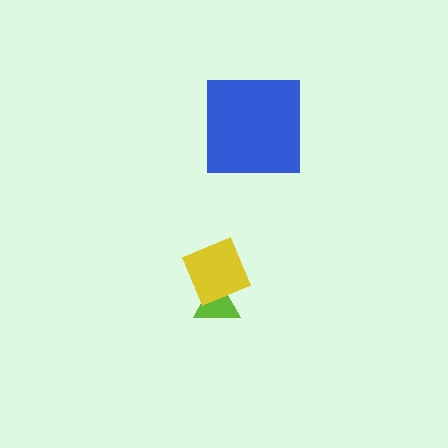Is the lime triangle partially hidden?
Yes, it is partially covered by another shape.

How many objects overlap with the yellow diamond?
1 object overlaps with the yellow diamond.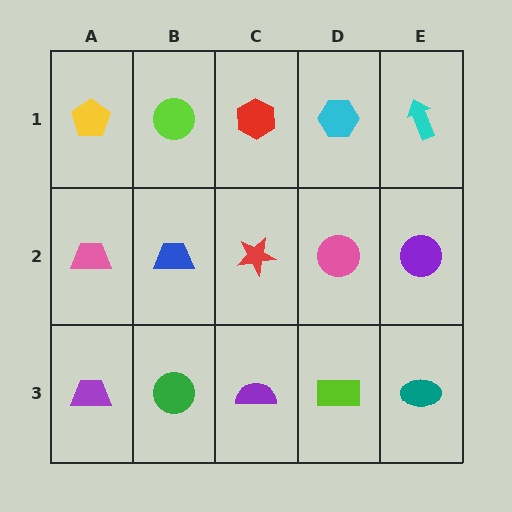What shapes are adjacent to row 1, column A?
A pink trapezoid (row 2, column A), a lime circle (row 1, column B).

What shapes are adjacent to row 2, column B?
A lime circle (row 1, column B), a green circle (row 3, column B), a pink trapezoid (row 2, column A), a red star (row 2, column C).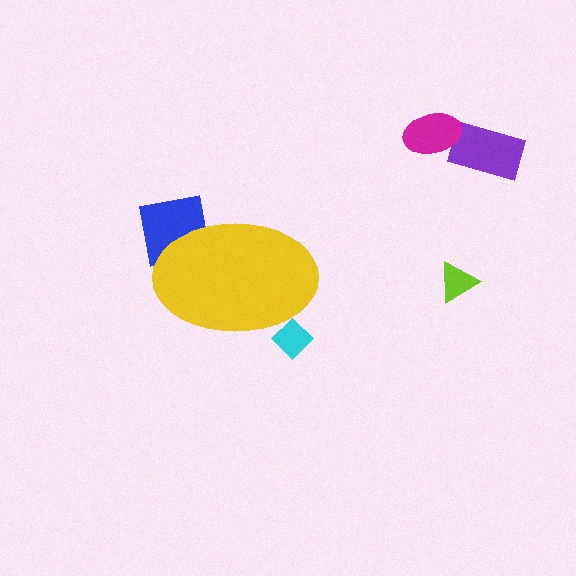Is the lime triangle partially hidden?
No, the lime triangle is fully visible.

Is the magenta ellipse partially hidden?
No, the magenta ellipse is fully visible.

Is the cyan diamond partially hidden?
Yes, the cyan diamond is partially hidden behind the yellow ellipse.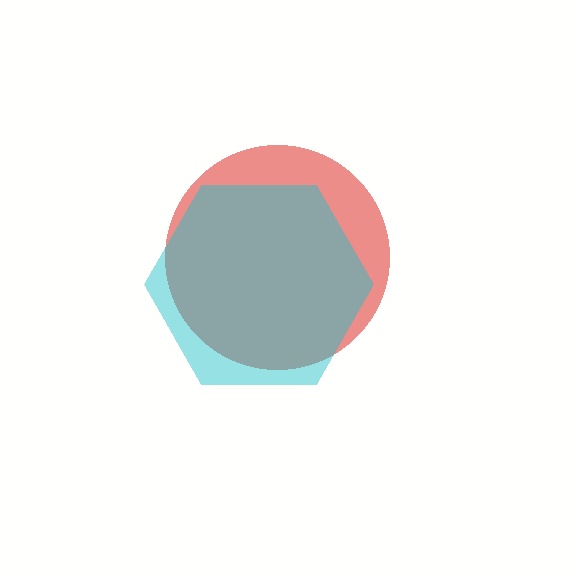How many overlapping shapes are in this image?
There are 2 overlapping shapes in the image.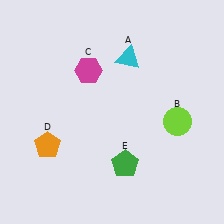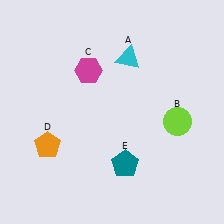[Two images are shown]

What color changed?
The pentagon (E) changed from green in Image 1 to teal in Image 2.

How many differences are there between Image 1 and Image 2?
There is 1 difference between the two images.